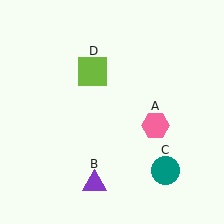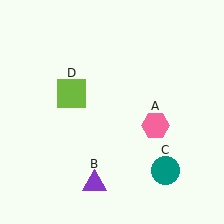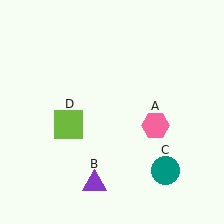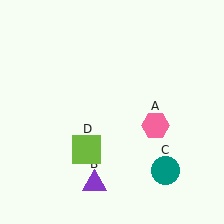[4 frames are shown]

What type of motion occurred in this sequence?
The lime square (object D) rotated counterclockwise around the center of the scene.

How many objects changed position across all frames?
1 object changed position: lime square (object D).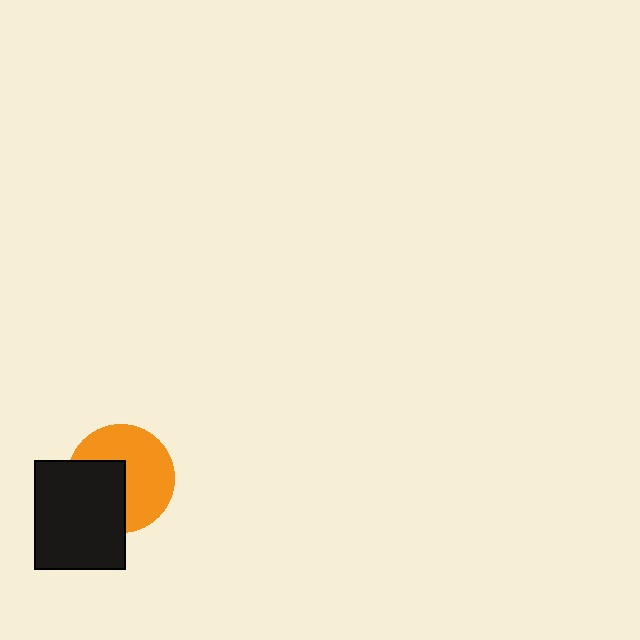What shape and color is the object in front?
The object in front is a black rectangle.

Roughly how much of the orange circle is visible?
About half of it is visible (roughly 61%).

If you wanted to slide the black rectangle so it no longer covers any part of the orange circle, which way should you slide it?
Slide it toward the lower-left — that is the most direct way to separate the two shapes.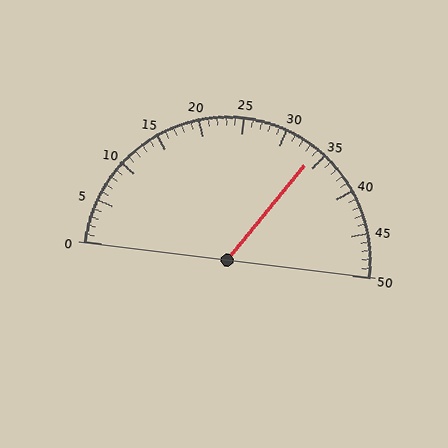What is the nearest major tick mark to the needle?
The nearest major tick mark is 35.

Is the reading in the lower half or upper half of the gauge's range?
The reading is in the upper half of the range (0 to 50).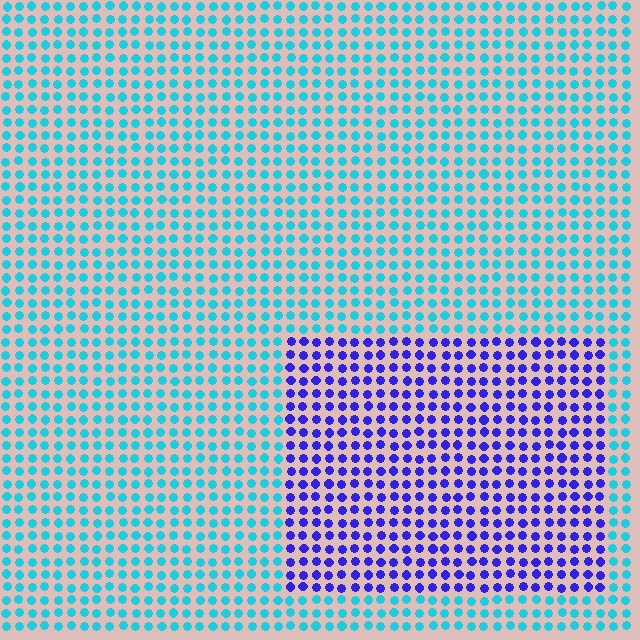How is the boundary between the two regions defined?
The boundary is defined purely by a slight shift in hue (about 61 degrees). Spacing, size, and orientation are identical on both sides.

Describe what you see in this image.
The image is filled with small cyan elements in a uniform arrangement. A rectangle-shaped region is visible where the elements are tinted to a slightly different hue, forming a subtle color boundary.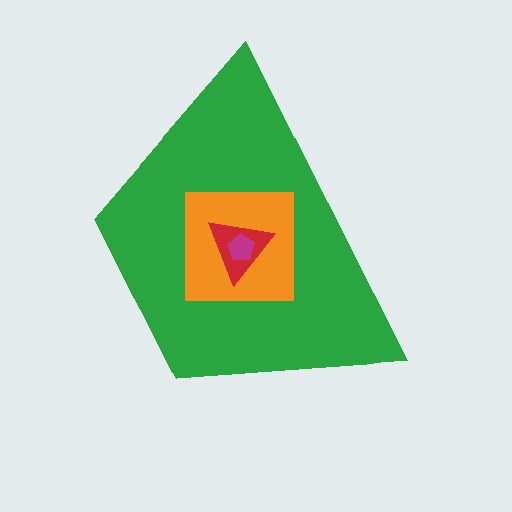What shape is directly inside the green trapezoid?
The orange square.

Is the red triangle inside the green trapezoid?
Yes.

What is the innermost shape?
The magenta pentagon.